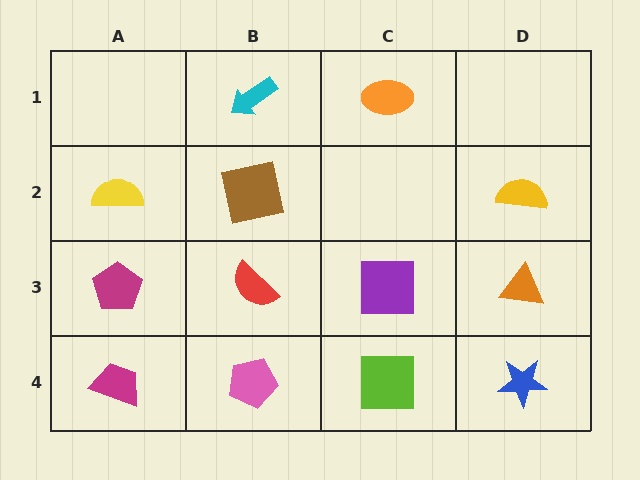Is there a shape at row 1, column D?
No, that cell is empty.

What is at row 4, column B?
A pink pentagon.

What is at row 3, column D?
An orange triangle.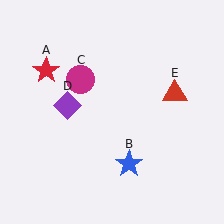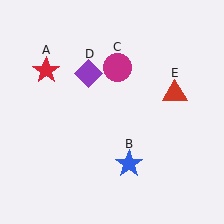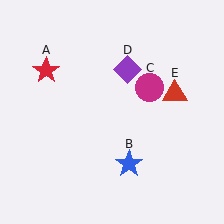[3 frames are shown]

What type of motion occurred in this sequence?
The magenta circle (object C), purple diamond (object D) rotated clockwise around the center of the scene.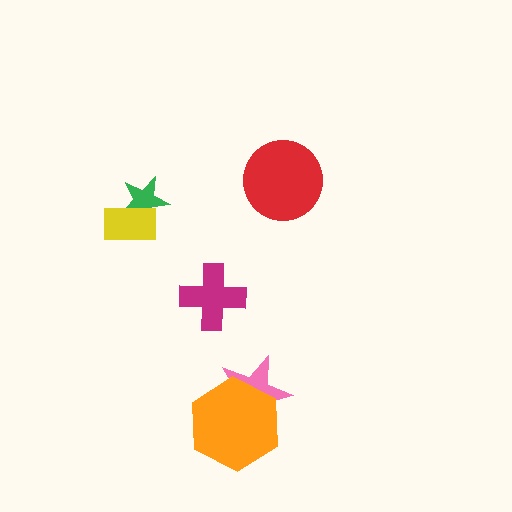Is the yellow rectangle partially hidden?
No, no other shape covers it.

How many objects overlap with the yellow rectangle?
1 object overlaps with the yellow rectangle.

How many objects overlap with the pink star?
1 object overlaps with the pink star.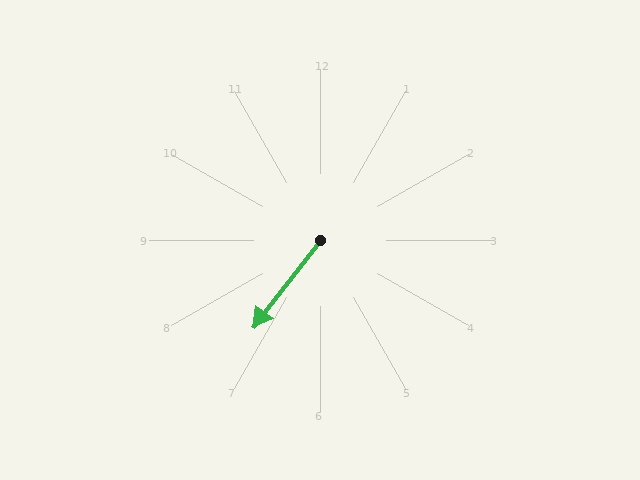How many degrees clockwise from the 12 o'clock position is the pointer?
Approximately 218 degrees.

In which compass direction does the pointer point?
Southwest.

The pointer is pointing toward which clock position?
Roughly 7 o'clock.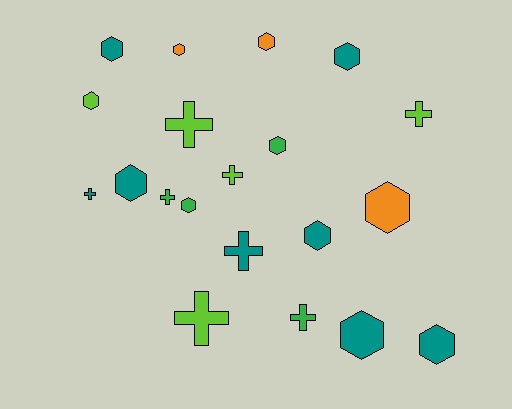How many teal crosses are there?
There are 2 teal crosses.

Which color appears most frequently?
Teal, with 8 objects.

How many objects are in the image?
There are 20 objects.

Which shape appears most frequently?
Hexagon, with 12 objects.